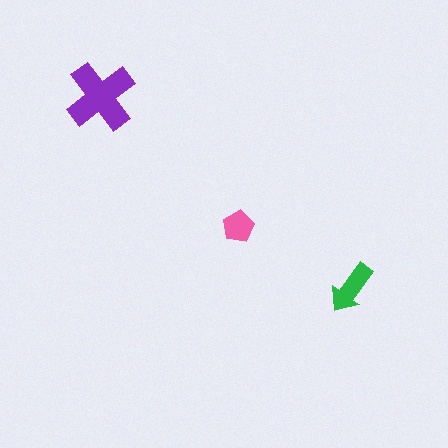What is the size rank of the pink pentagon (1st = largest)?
3rd.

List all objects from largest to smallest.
The purple cross, the green arrow, the pink pentagon.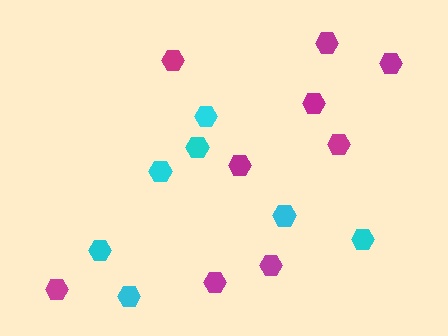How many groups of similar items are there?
There are 2 groups: one group of magenta hexagons (9) and one group of cyan hexagons (7).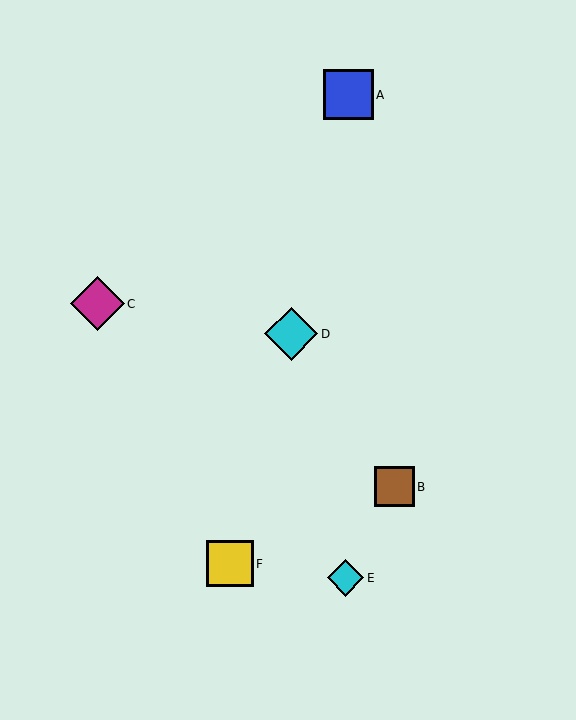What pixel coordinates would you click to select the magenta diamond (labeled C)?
Click at (97, 304) to select the magenta diamond C.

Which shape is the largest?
The magenta diamond (labeled C) is the largest.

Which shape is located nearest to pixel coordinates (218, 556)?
The yellow square (labeled F) at (230, 564) is nearest to that location.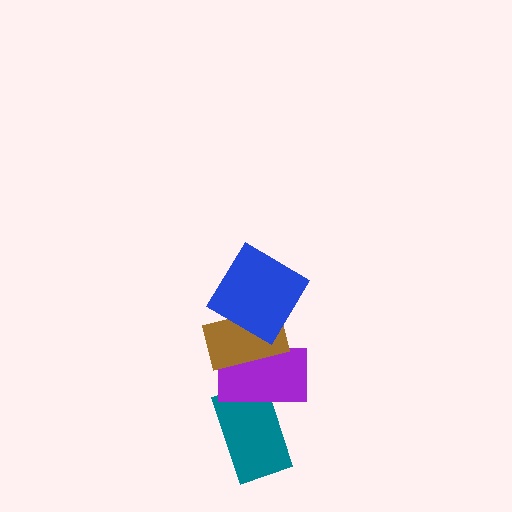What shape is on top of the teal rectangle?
The purple rectangle is on top of the teal rectangle.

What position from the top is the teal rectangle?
The teal rectangle is 4th from the top.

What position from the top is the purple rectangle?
The purple rectangle is 3rd from the top.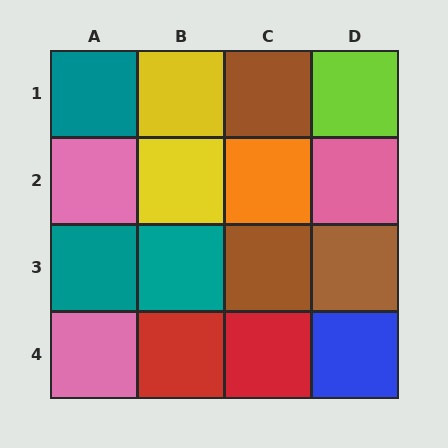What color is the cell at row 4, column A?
Pink.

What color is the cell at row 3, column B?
Teal.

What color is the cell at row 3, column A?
Teal.